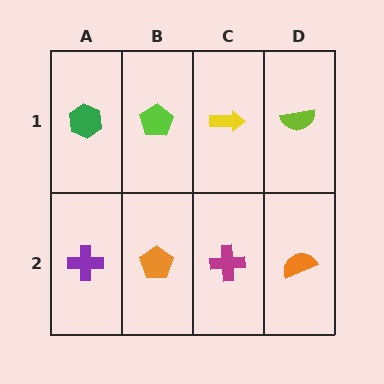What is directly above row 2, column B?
A lime pentagon.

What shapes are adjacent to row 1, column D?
An orange semicircle (row 2, column D), a yellow arrow (row 1, column C).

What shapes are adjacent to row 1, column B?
An orange pentagon (row 2, column B), a green hexagon (row 1, column A), a yellow arrow (row 1, column C).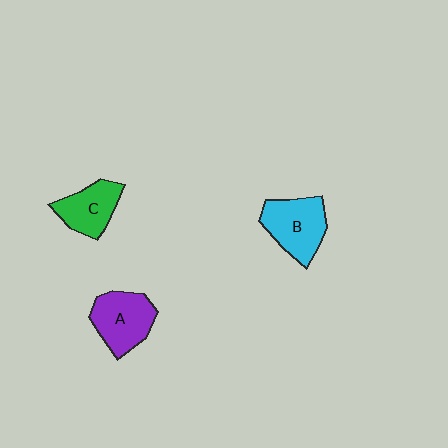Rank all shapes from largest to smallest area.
From largest to smallest: B (cyan), A (purple), C (green).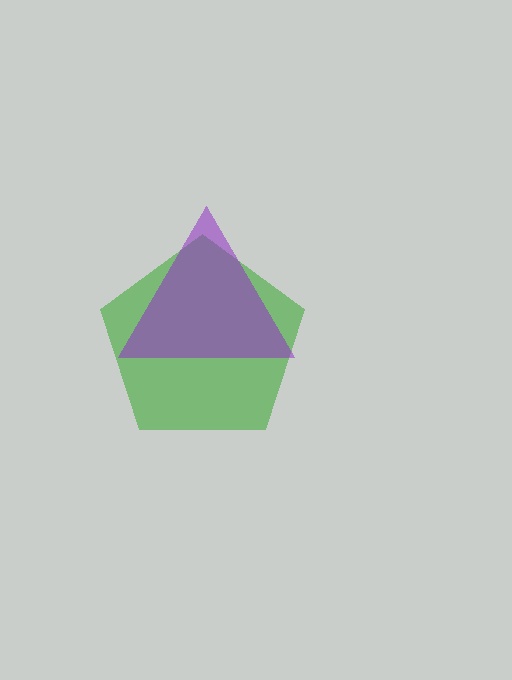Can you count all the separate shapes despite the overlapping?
Yes, there are 2 separate shapes.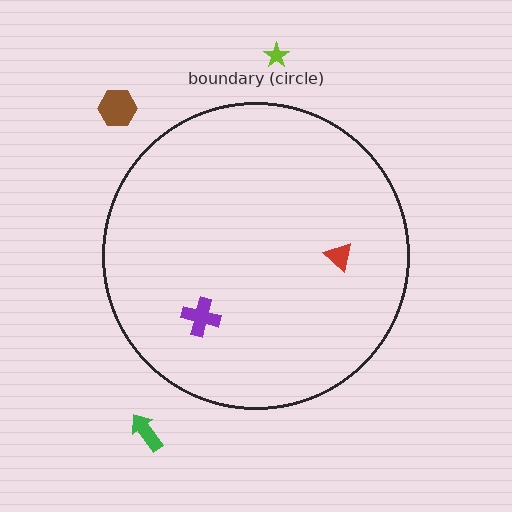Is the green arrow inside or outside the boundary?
Outside.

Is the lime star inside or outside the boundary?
Outside.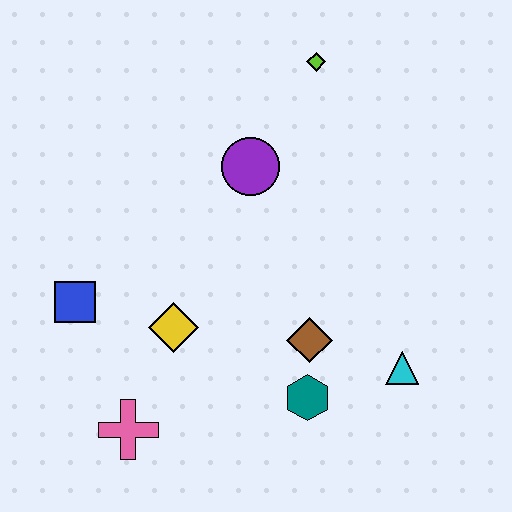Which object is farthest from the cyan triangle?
The blue square is farthest from the cyan triangle.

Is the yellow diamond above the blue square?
No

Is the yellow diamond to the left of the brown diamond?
Yes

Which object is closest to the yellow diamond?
The blue square is closest to the yellow diamond.